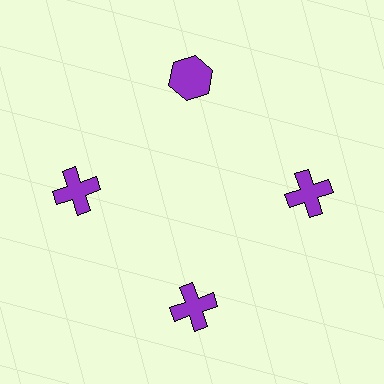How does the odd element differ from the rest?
It has a different shape: hexagon instead of cross.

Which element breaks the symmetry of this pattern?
The purple hexagon at roughly the 12 o'clock position breaks the symmetry. All other shapes are purple crosses.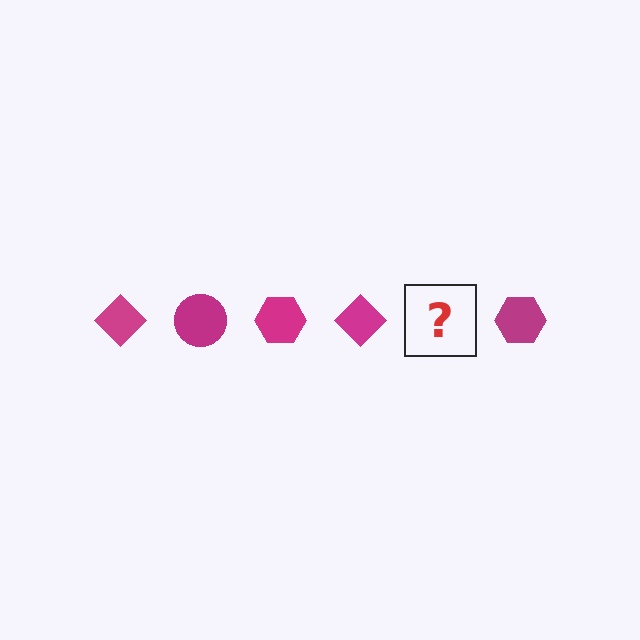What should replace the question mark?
The question mark should be replaced with a magenta circle.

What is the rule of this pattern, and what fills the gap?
The rule is that the pattern cycles through diamond, circle, hexagon shapes in magenta. The gap should be filled with a magenta circle.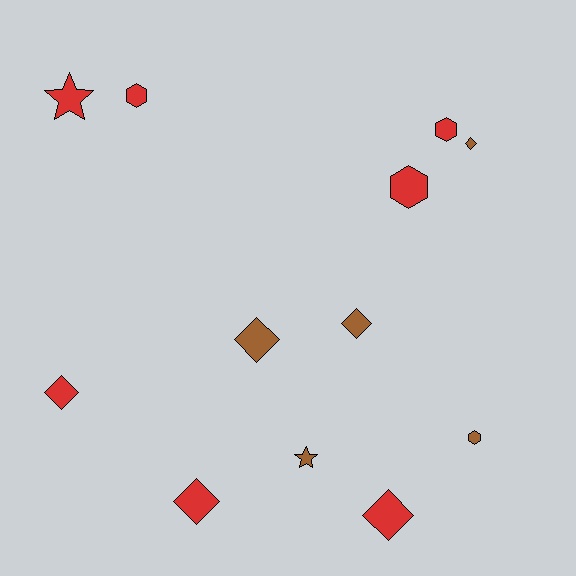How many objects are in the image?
There are 12 objects.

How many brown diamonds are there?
There are 3 brown diamonds.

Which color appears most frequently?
Red, with 7 objects.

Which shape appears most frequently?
Diamond, with 6 objects.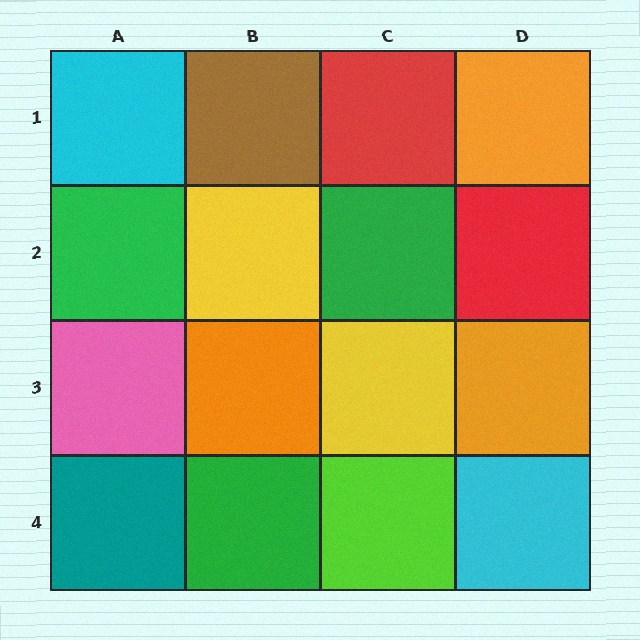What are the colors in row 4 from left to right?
Teal, green, lime, cyan.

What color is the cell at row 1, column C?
Red.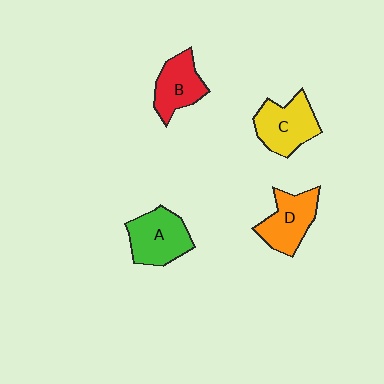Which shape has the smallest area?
Shape B (red).